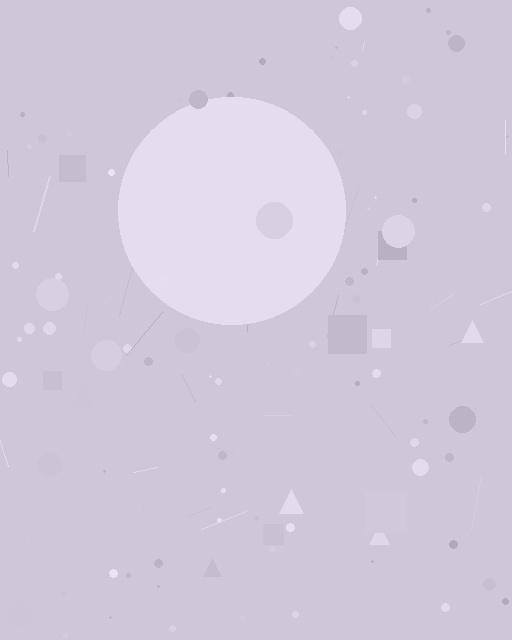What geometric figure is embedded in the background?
A circle is embedded in the background.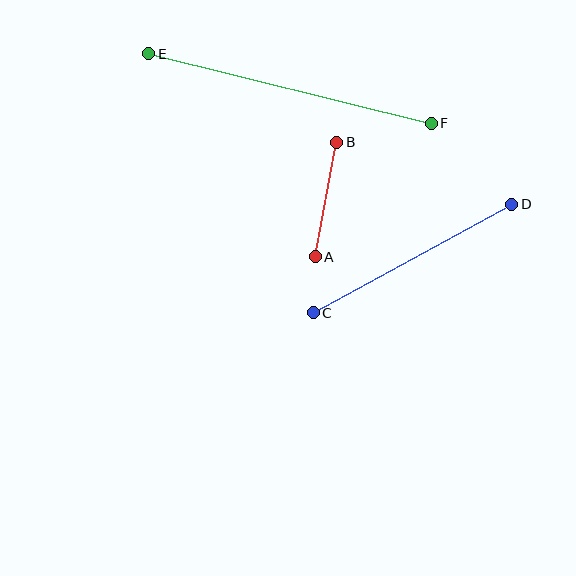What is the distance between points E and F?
The distance is approximately 291 pixels.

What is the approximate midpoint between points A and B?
The midpoint is at approximately (326, 199) pixels.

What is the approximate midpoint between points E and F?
The midpoint is at approximately (290, 89) pixels.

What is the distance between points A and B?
The distance is approximately 117 pixels.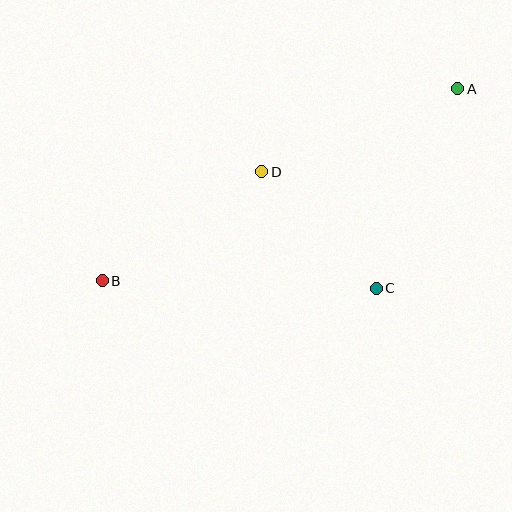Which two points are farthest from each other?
Points A and B are farthest from each other.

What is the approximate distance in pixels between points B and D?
The distance between B and D is approximately 193 pixels.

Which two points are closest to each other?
Points C and D are closest to each other.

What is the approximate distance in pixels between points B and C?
The distance between B and C is approximately 274 pixels.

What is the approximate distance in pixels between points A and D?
The distance between A and D is approximately 212 pixels.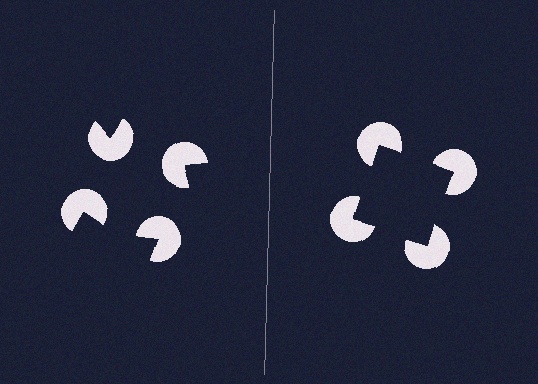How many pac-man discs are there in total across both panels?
8 — 4 on each side.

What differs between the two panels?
The pac-man discs are positioned identically on both sides; only the wedge orientations differ. On the right they align to a square; on the left they are misaligned.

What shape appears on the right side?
An illusory square.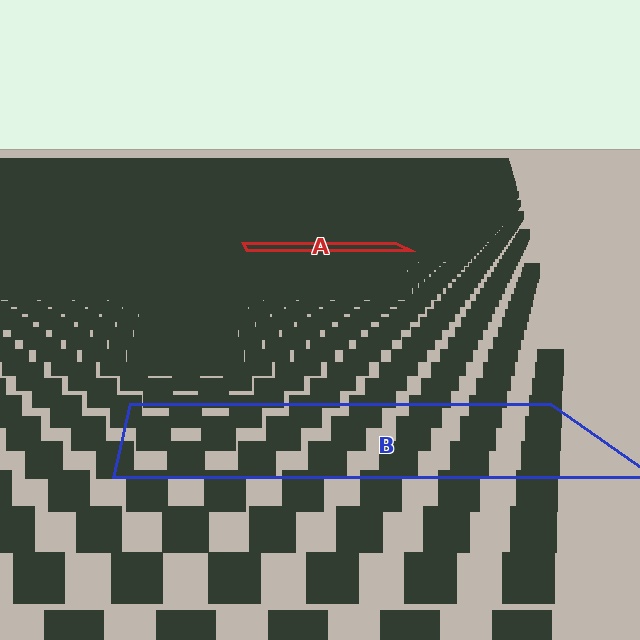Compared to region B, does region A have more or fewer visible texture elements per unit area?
Region A has more texture elements per unit area — they are packed more densely because it is farther away.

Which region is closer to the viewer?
Region B is closer. The texture elements there are larger and more spread out.